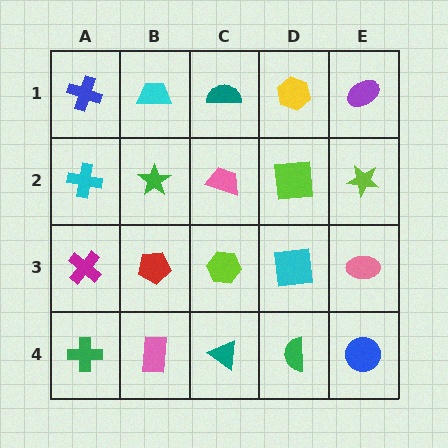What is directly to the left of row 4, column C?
A pink rectangle.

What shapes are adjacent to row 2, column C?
A teal semicircle (row 1, column C), a lime hexagon (row 3, column C), a green star (row 2, column B), a lime square (row 2, column D).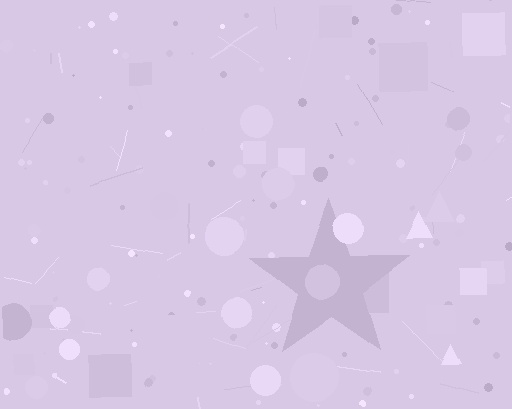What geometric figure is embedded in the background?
A star is embedded in the background.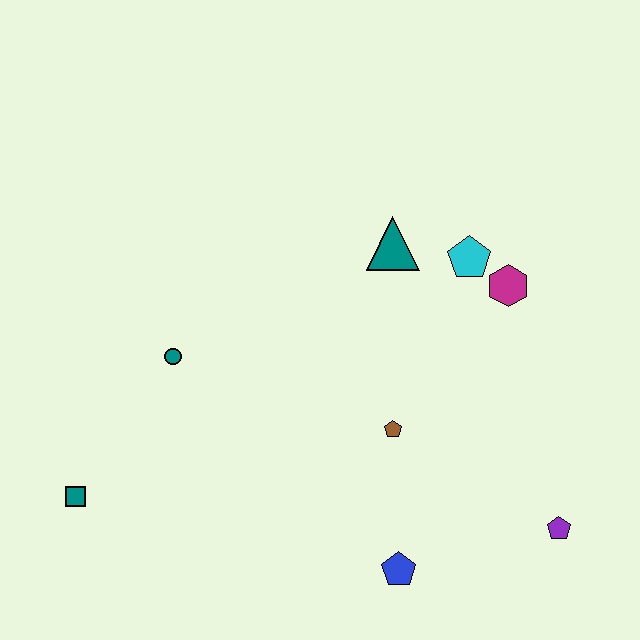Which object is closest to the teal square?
The teal circle is closest to the teal square.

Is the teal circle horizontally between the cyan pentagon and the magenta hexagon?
No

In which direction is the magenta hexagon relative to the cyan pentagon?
The magenta hexagon is to the right of the cyan pentagon.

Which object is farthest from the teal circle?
The purple pentagon is farthest from the teal circle.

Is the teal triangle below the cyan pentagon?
No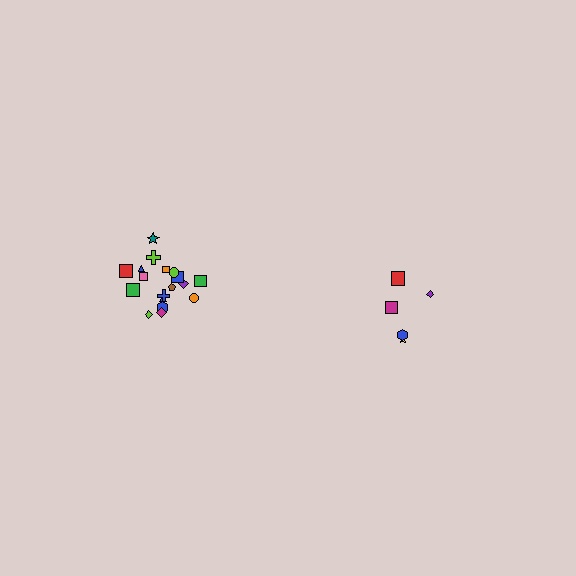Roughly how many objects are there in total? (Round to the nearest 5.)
Roughly 25 objects in total.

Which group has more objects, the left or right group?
The left group.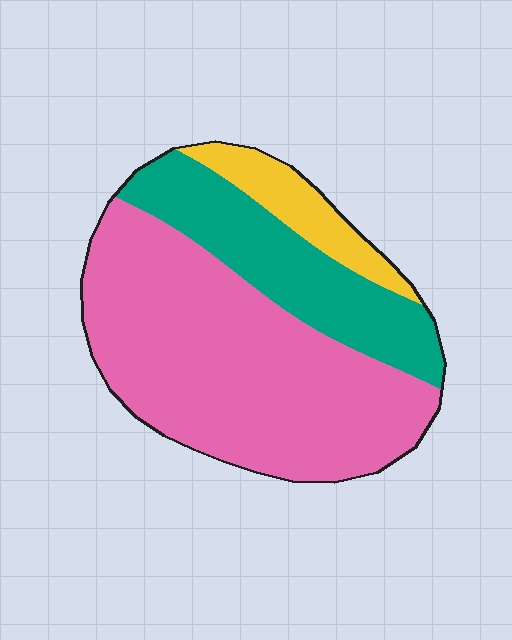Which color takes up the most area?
Pink, at roughly 60%.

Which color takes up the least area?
Yellow, at roughly 10%.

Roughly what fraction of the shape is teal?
Teal covers 27% of the shape.